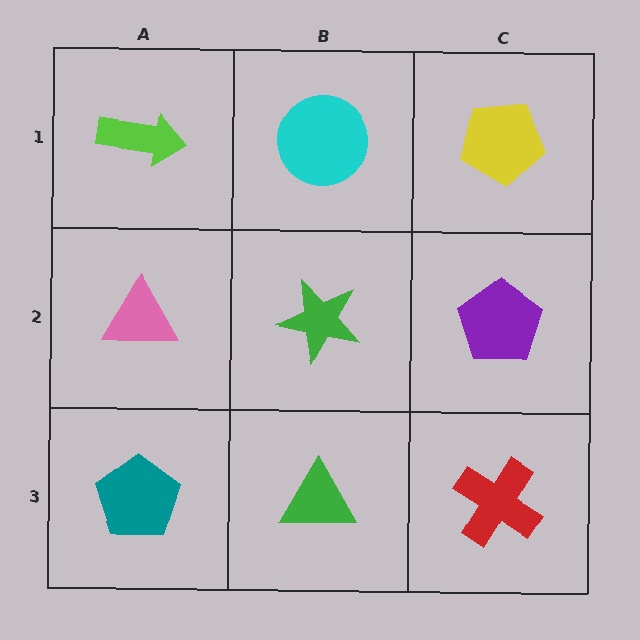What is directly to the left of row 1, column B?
A lime arrow.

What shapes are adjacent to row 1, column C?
A purple pentagon (row 2, column C), a cyan circle (row 1, column B).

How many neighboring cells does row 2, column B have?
4.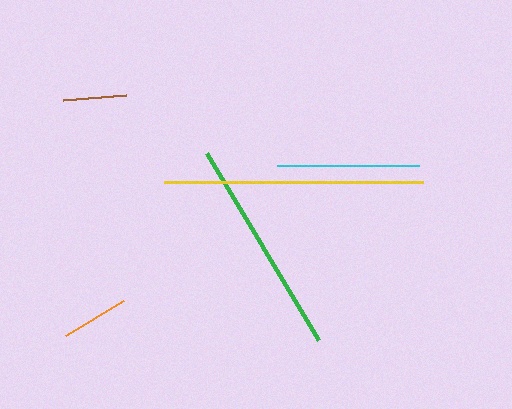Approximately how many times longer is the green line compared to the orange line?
The green line is approximately 3.2 times the length of the orange line.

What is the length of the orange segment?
The orange segment is approximately 68 pixels long.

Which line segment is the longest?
The yellow line is the longest at approximately 259 pixels.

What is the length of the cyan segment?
The cyan segment is approximately 142 pixels long.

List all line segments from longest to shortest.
From longest to shortest: yellow, green, cyan, orange, brown.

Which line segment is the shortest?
The brown line is the shortest at approximately 64 pixels.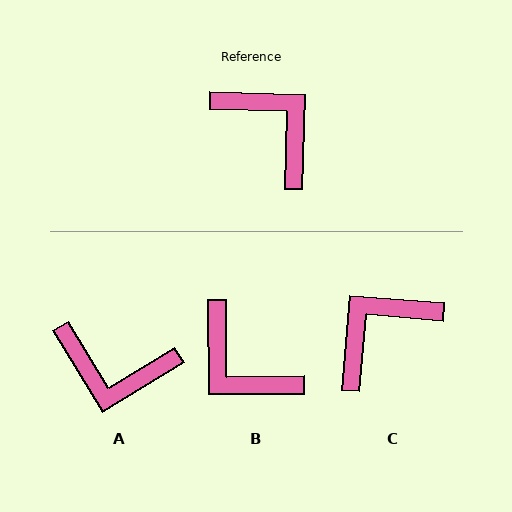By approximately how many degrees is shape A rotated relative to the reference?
Approximately 147 degrees clockwise.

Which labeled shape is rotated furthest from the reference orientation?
B, about 178 degrees away.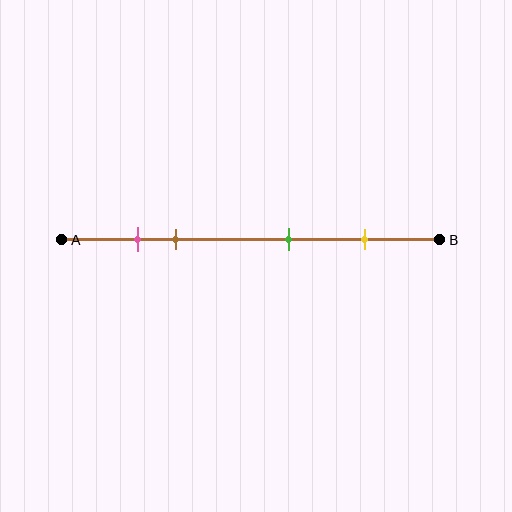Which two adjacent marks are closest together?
The pink and brown marks are the closest adjacent pair.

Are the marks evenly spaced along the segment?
No, the marks are not evenly spaced.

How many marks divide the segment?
There are 4 marks dividing the segment.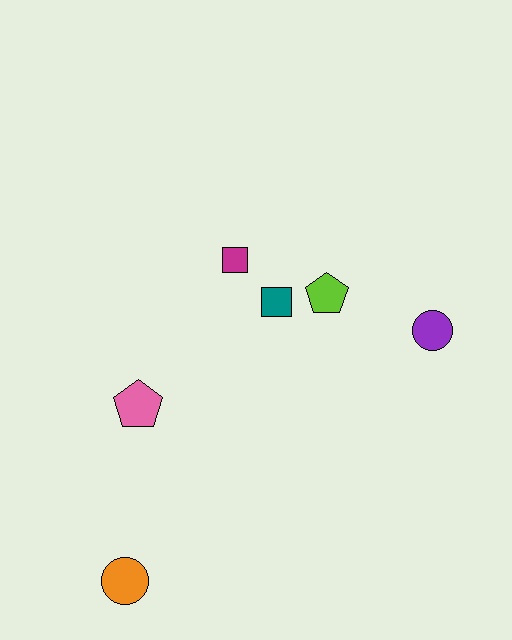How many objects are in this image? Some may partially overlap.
There are 6 objects.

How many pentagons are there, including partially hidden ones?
There are 2 pentagons.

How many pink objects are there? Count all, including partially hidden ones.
There is 1 pink object.